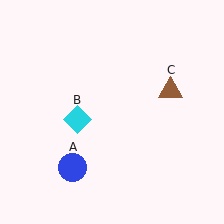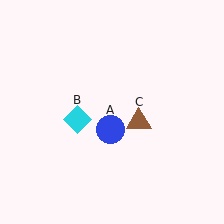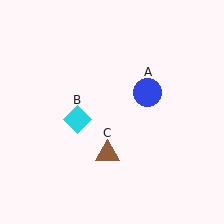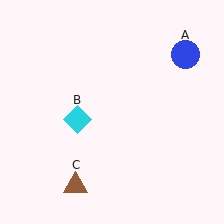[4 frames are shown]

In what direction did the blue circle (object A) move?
The blue circle (object A) moved up and to the right.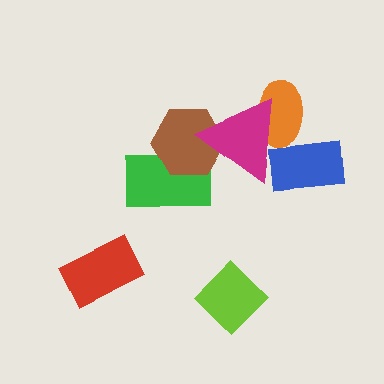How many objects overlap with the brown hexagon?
2 objects overlap with the brown hexagon.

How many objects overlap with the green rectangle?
1 object overlaps with the green rectangle.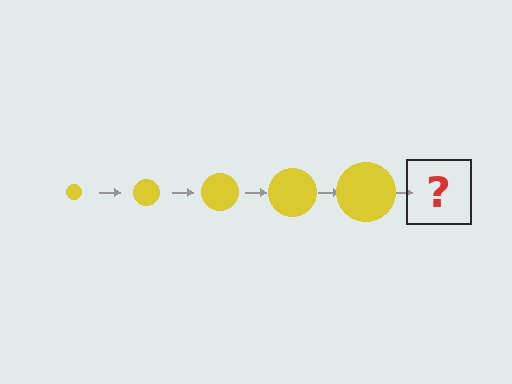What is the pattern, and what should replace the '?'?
The pattern is that the circle gets progressively larger each step. The '?' should be a yellow circle, larger than the previous one.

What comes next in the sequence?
The next element should be a yellow circle, larger than the previous one.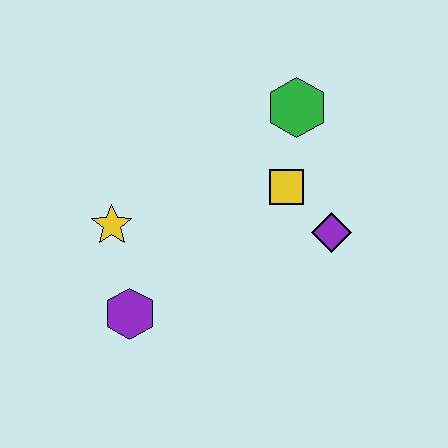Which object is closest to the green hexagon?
The yellow square is closest to the green hexagon.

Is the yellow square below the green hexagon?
Yes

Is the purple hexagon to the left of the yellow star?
No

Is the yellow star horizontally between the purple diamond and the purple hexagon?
No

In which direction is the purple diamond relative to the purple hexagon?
The purple diamond is to the right of the purple hexagon.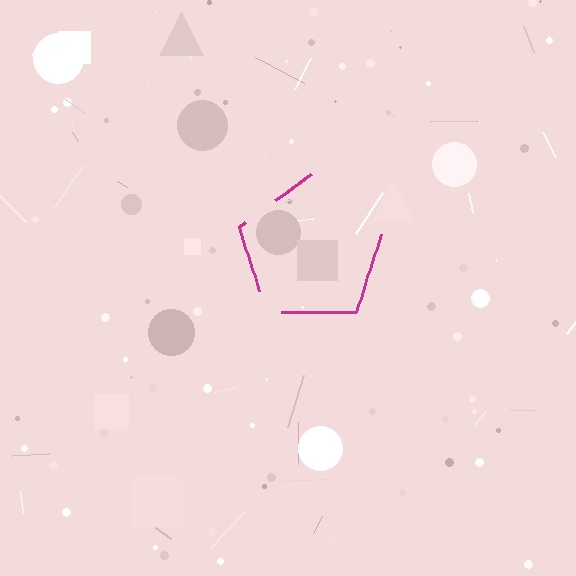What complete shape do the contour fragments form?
The contour fragments form a pentagon.